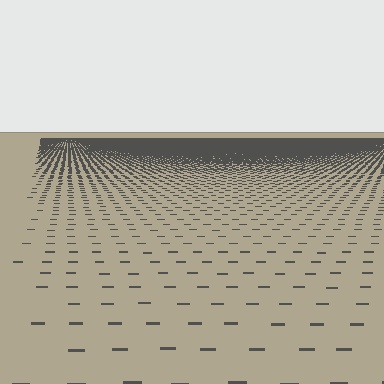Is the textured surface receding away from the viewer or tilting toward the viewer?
The surface is receding away from the viewer. Texture elements get smaller and denser toward the top.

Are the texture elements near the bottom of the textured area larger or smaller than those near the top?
Larger. Near the bottom, elements are closer to the viewer and appear at a bigger on-screen size.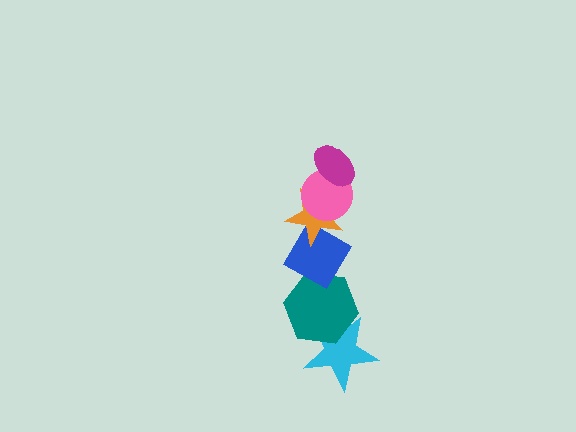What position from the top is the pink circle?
The pink circle is 2nd from the top.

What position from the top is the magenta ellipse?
The magenta ellipse is 1st from the top.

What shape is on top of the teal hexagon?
The blue diamond is on top of the teal hexagon.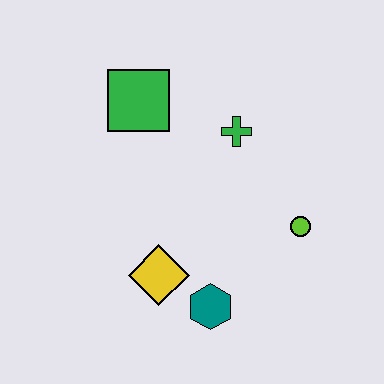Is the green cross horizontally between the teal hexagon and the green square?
No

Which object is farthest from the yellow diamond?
The green square is farthest from the yellow diamond.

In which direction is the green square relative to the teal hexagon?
The green square is above the teal hexagon.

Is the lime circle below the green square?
Yes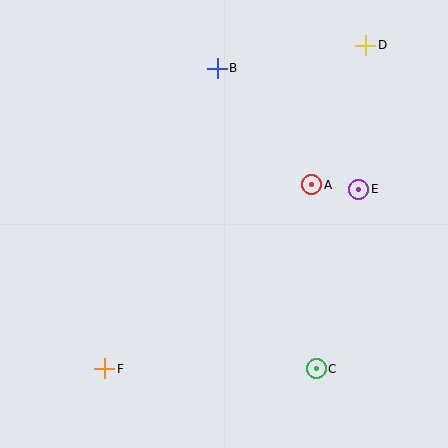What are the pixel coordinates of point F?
Point F is at (105, 369).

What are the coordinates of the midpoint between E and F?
The midpoint between E and F is at (232, 279).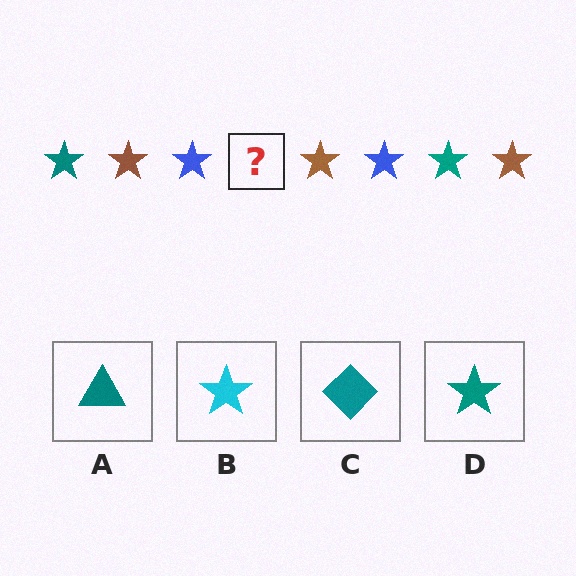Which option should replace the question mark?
Option D.